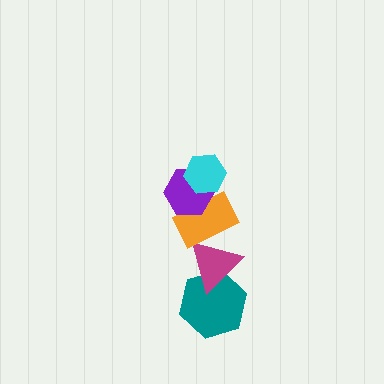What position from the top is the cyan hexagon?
The cyan hexagon is 1st from the top.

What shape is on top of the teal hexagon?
The magenta triangle is on top of the teal hexagon.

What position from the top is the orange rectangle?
The orange rectangle is 3rd from the top.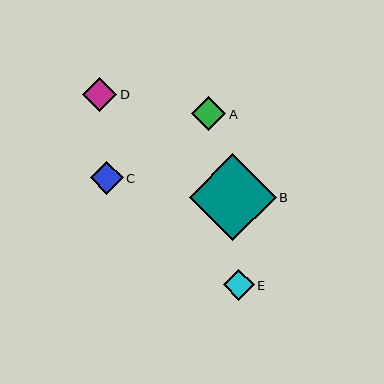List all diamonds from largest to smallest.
From largest to smallest: B, D, A, C, E.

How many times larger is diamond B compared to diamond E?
Diamond B is approximately 2.8 times the size of diamond E.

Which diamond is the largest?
Diamond B is the largest with a size of approximately 87 pixels.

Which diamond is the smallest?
Diamond E is the smallest with a size of approximately 31 pixels.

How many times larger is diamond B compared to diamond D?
Diamond B is approximately 2.5 times the size of diamond D.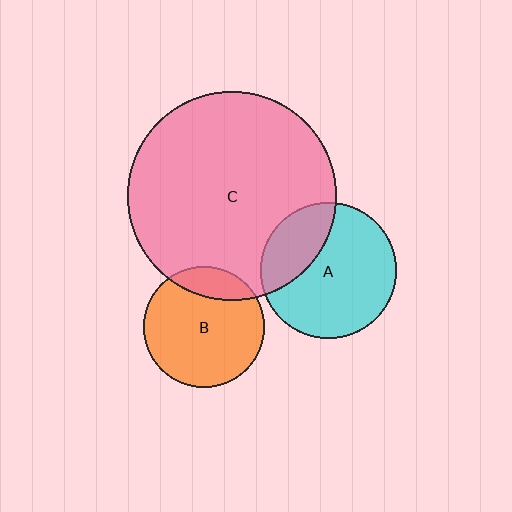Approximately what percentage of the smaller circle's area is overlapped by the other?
Approximately 30%.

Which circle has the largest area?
Circle C (pink).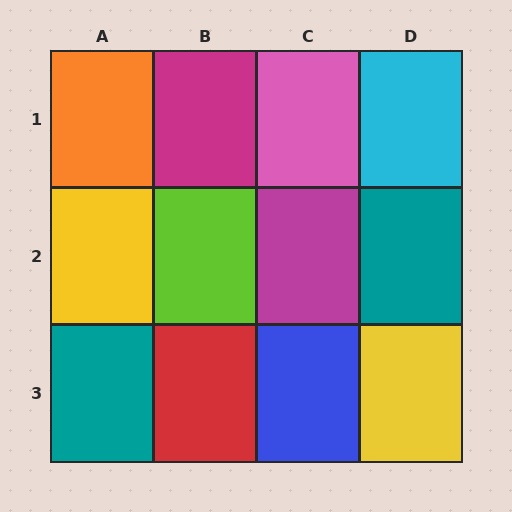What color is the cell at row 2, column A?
Yellow.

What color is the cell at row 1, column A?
Orange.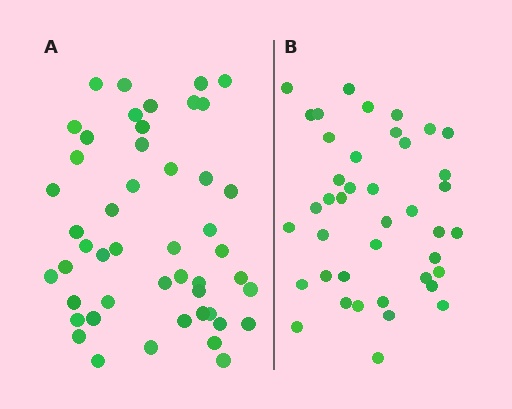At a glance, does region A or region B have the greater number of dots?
Region A (the left region) has more dots.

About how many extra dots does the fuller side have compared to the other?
Region A has roughly 8 or so more dots than region B.